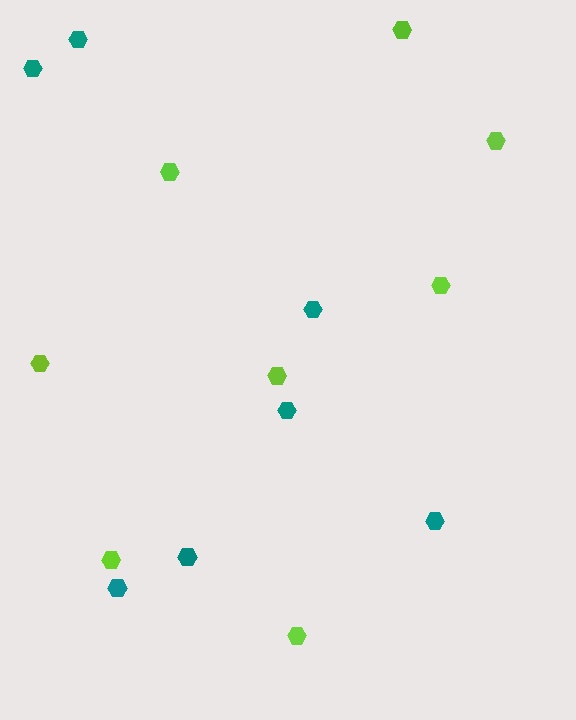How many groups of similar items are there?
There are 2 groups: one group of lime hexagons (8) and one group of teal hexagons (7).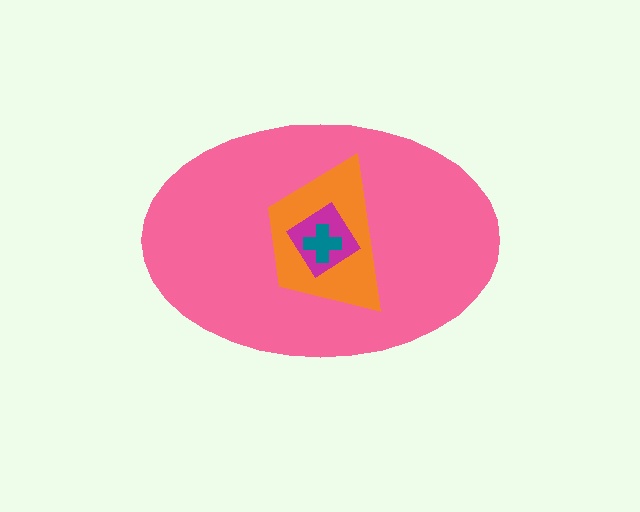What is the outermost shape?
The pink ellipse.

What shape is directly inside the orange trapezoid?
The magenta diamond.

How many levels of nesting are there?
4.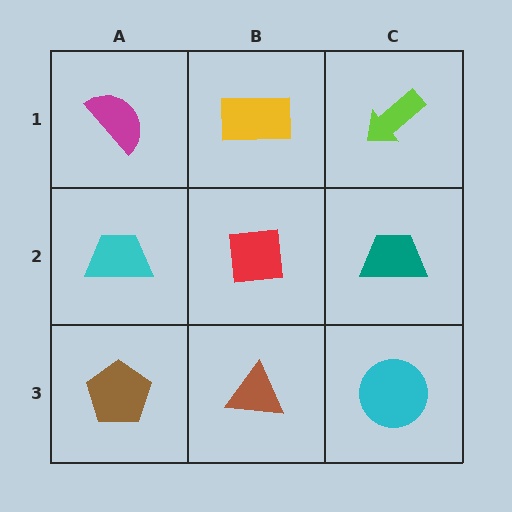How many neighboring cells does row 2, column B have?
4.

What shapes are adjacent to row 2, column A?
A magenta semicircle (row 1, column A), a brown pentagon (row 3, column A), a red square (row 2, column B).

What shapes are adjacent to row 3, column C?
A teal trapezoid (row 2, column C), a brown triangle (row 3, column B).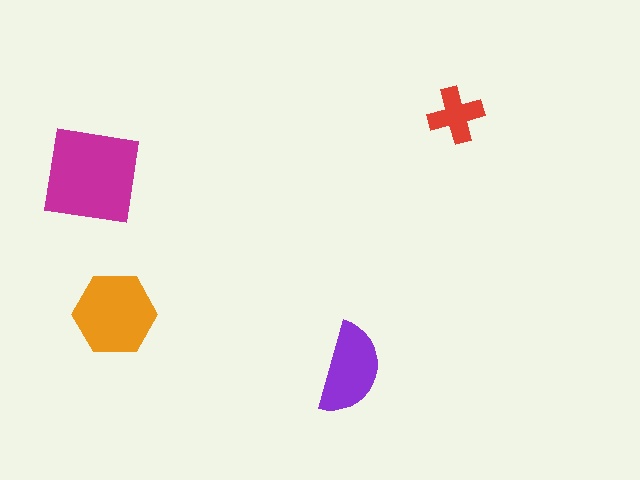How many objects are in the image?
There are 4 objects in the image.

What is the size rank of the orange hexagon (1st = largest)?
2nd.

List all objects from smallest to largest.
The red cross, the purple semicircle, the orange hexagon, the magenta square.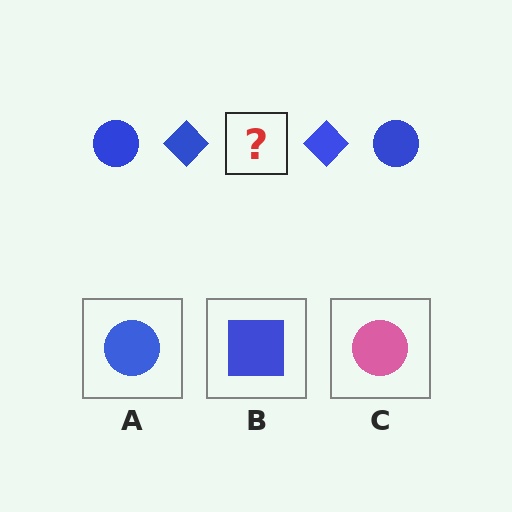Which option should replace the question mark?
Option A.